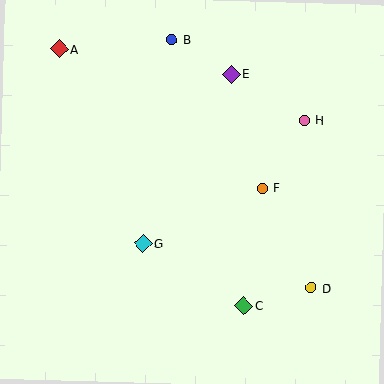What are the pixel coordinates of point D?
Point D is at (311, 288).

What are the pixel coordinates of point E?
Point E is at (231, 74).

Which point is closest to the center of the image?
Point F at (262, 188) is closest to the center.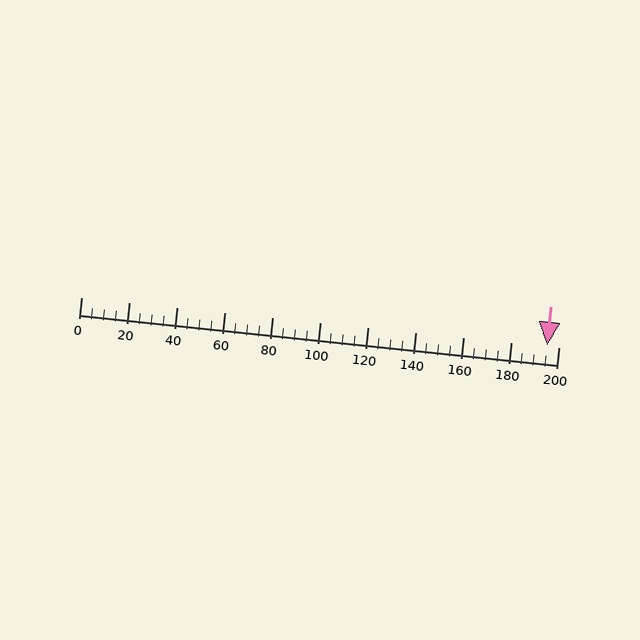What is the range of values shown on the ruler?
The ruler shows values from 0 to 200.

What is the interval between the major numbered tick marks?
The major tick marks are spaced 20 units apart.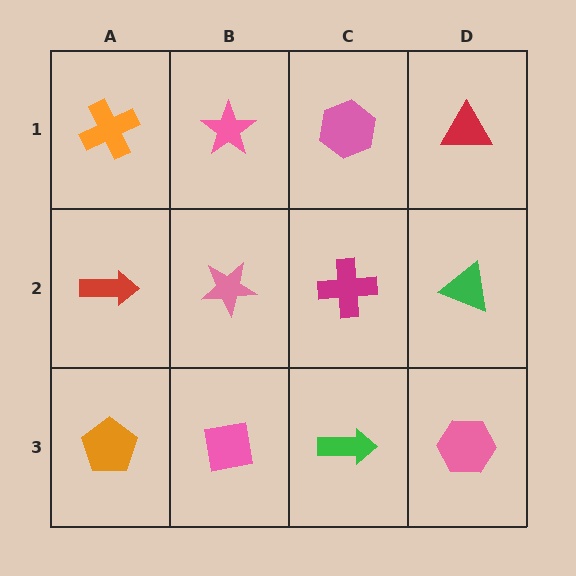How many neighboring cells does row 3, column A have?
2.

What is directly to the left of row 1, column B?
An orange cross.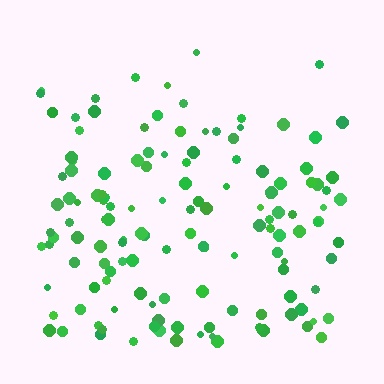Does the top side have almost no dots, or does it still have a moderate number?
Still a moderate number, just noticeably fewer than the bottom.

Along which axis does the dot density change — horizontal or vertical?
Vertical.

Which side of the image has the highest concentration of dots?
The bottom.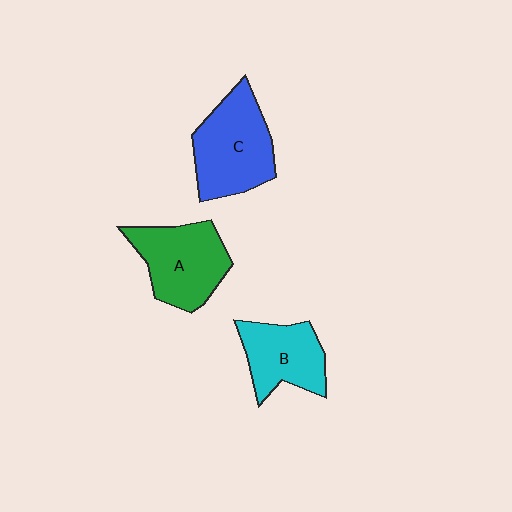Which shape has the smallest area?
Shape B (cyan).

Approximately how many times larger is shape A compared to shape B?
Approximately 1.2 times.